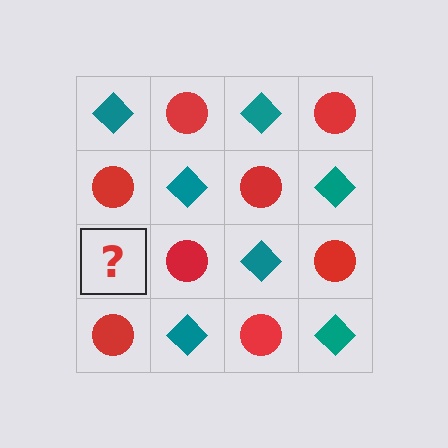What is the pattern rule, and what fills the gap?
The rule is that it alternates teal diamond and red circle in a checkerboard pattern. The gap should be filled with a teal diamond.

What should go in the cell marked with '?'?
The missing cell should contain a teal diamond.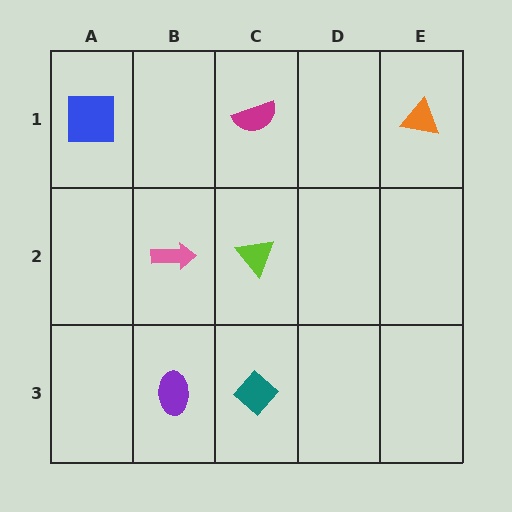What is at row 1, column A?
A blue square.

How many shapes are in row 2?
2 shapes.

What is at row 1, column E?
An orange triangle.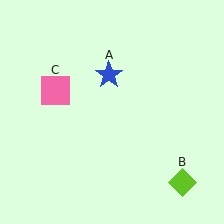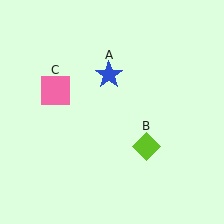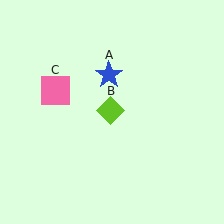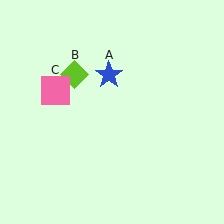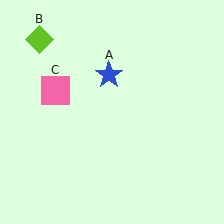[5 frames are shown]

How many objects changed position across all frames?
1 object changed position: lime diamond (object B).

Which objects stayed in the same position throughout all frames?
Blue star (object A) and pink square (object C) remained stationary.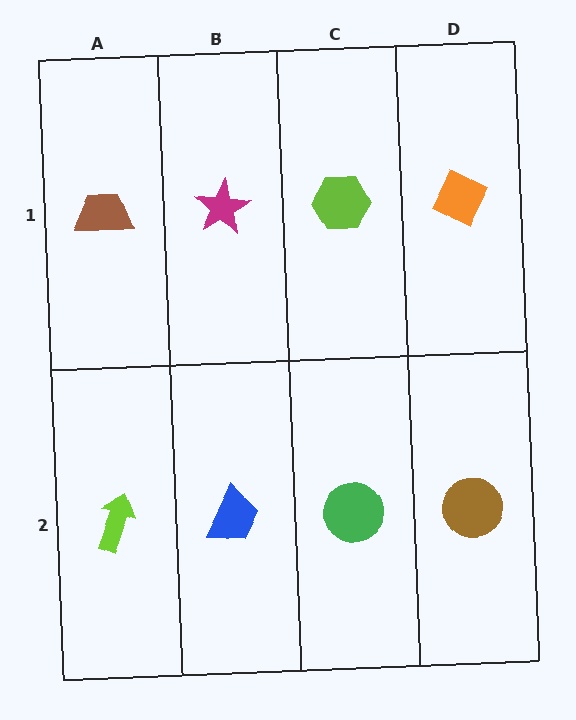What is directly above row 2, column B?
A magenta star.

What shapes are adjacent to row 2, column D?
An orange diamond (row 1, column D), a green circle (row 2, column C).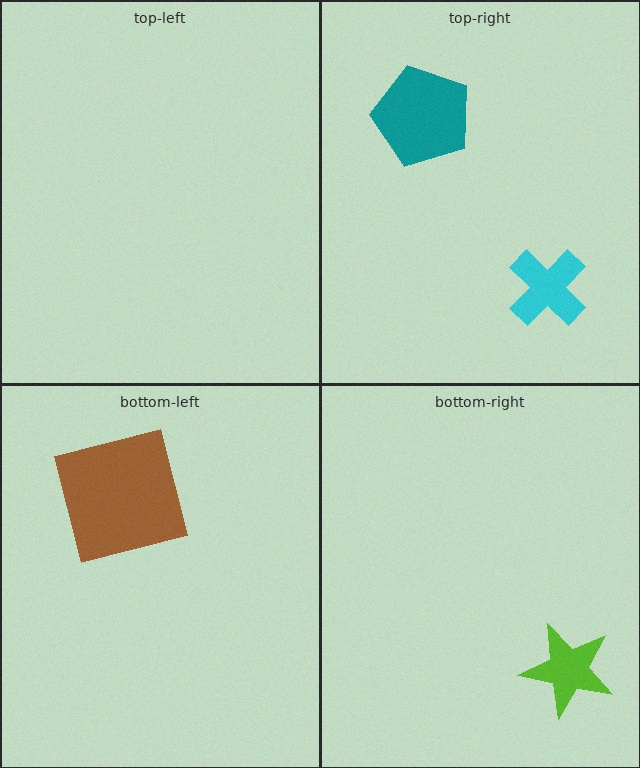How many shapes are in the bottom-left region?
1.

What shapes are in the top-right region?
The teal pentagon, the cyan cross.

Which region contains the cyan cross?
The top-right region.